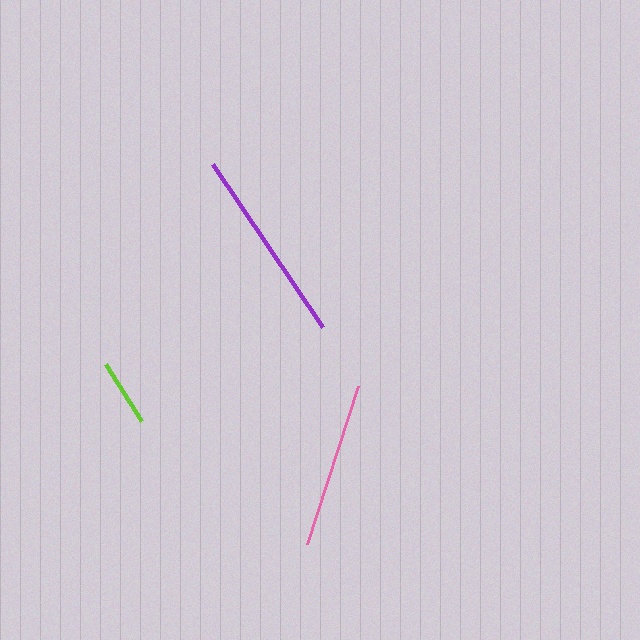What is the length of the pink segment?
The pink segment is approximately 166 pixels long.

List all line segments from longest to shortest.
From longest to shortest: purple, pink, lime.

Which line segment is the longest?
The purple line is the longest at approximately 197 pixels.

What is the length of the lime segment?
The lime segment is approximately 68 pixels long.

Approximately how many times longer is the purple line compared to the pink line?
The purple line is approximately 1.2 times the length of the pink line.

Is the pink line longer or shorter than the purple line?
The purple line is longer than the pink line.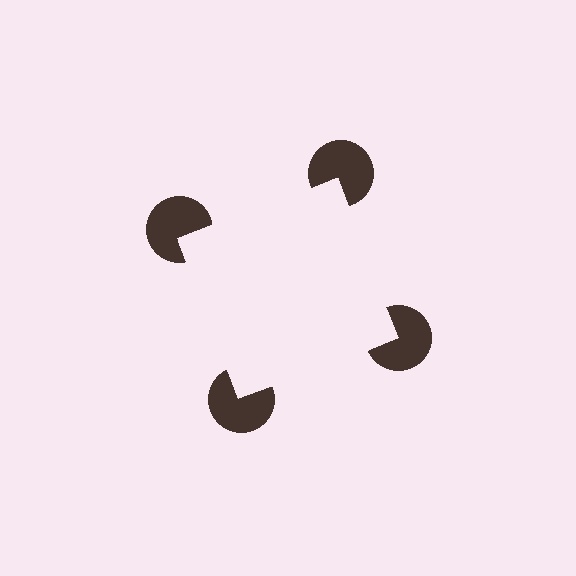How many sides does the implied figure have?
4 sides.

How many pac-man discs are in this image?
There are 4 — one at each vertex of the illusory square.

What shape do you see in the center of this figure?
An illusory square — its edges are inferred from the aligned wedge cuts in the pac-man discs, not physically drawn.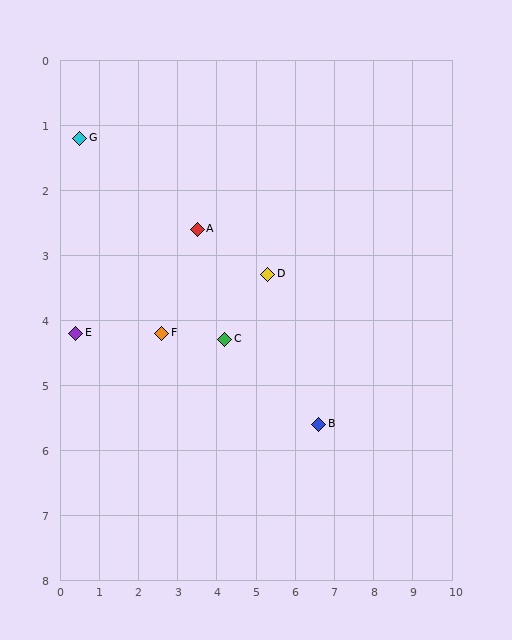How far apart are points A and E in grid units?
Points A and E are about 3.5 grid units apart.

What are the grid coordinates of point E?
Point E is at approximately (0.4, 4.2).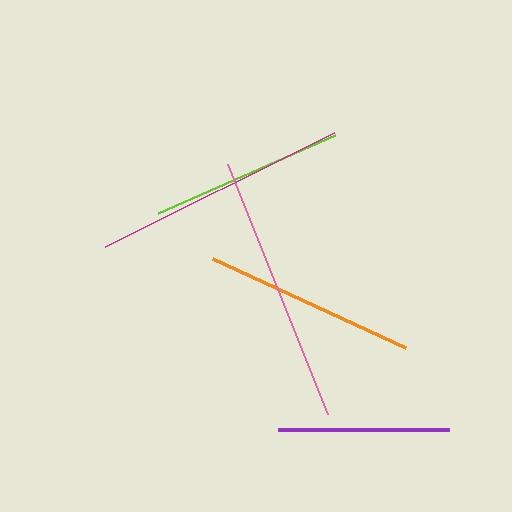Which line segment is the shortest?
The purple line is the shortest at approximately 171 pixels.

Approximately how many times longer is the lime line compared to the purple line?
The lime line is approximately 1.1 times the length of the purple line.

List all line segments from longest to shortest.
From longest to shortest: pink, magenta, orange, lime, purple.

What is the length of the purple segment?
The purple segment is approximately 171 pixels long.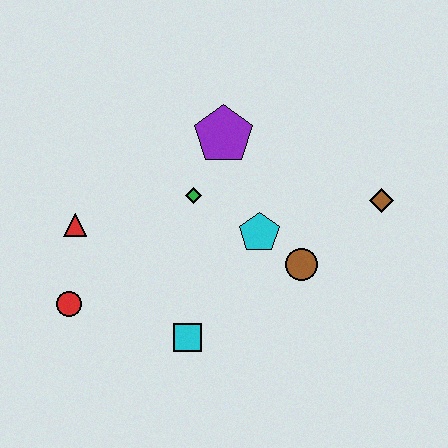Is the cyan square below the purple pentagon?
Yes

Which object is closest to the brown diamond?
The brown circle is closest to the brown diamond.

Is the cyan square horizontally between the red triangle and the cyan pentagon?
Yes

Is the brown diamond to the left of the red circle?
No